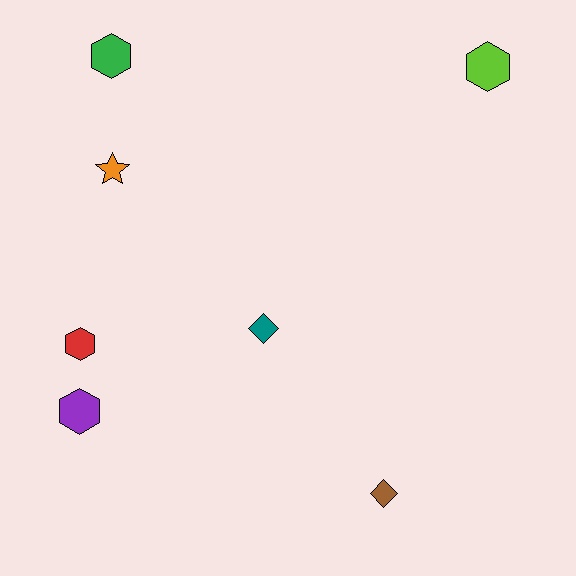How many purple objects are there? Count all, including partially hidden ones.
There is 1 purple object.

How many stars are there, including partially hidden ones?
There is 1 star.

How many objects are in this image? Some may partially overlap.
There are 7 objects.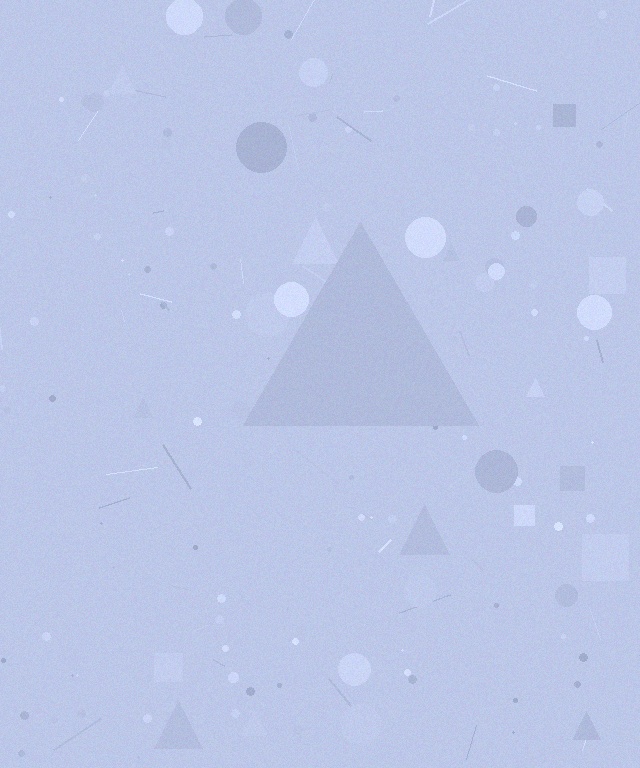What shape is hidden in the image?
A triangle is hidden in the image.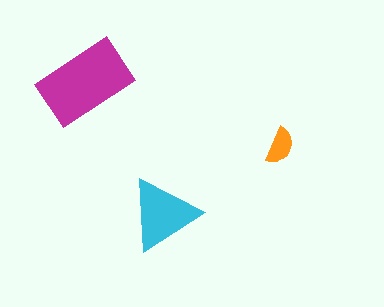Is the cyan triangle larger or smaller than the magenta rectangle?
Smaller.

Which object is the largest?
The magenta rectangle.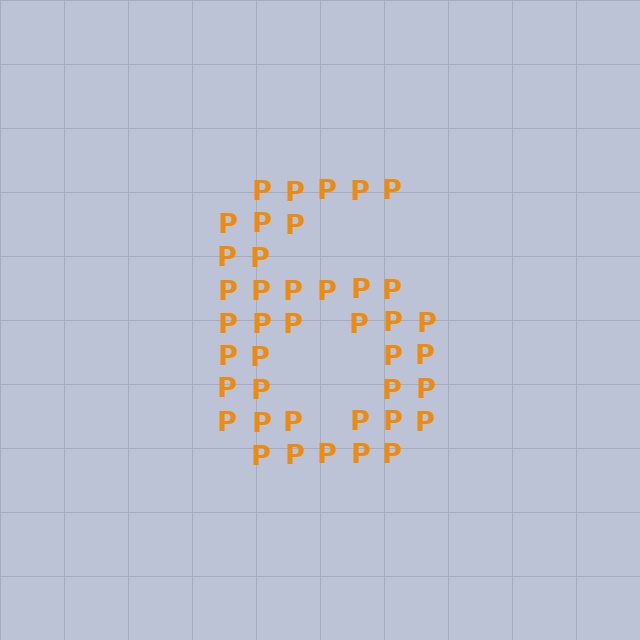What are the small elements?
The small elements are letter P's.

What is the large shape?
The large shape is the digit 6.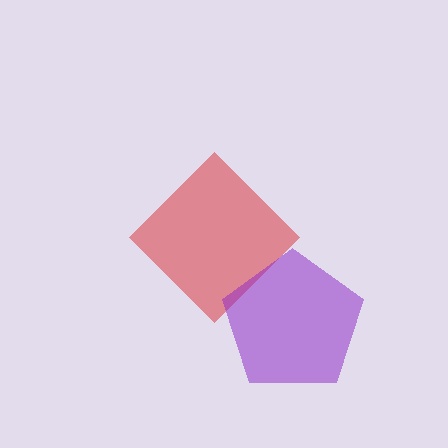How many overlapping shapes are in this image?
There are 2 overlapping shapes in the image.